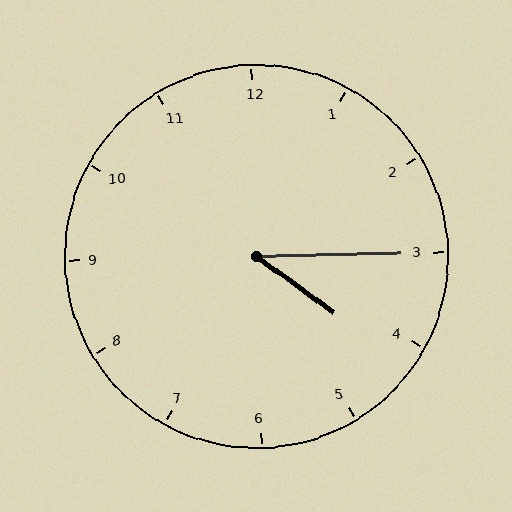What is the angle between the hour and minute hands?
Approximately 38 degrees.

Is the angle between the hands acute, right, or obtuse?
It is acute.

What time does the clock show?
4:15.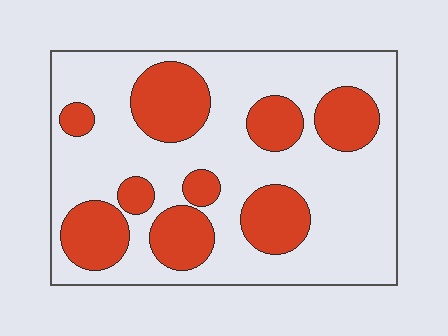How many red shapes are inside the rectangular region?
9.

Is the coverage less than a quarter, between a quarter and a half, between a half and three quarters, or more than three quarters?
Between a quarter and a half.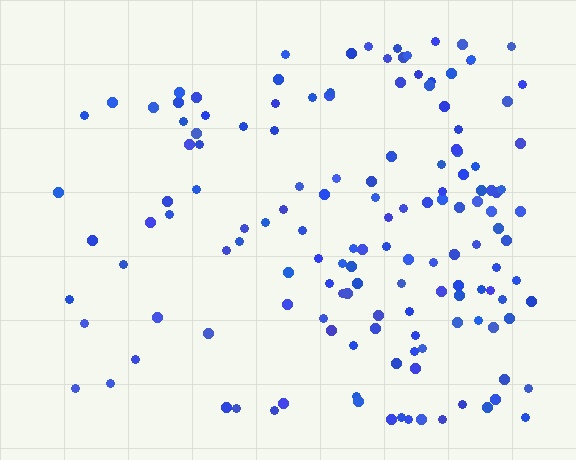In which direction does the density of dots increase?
From left to right, with the right side densest.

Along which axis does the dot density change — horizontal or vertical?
Horizontal.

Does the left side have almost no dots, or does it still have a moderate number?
Still a moderate number, just noticeably fewer than the right.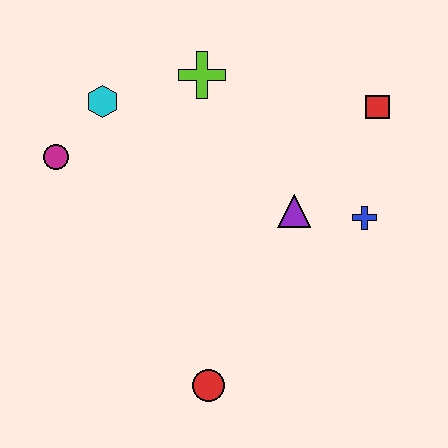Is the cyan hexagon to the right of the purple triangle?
No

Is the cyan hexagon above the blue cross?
Yes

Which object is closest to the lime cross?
The cyan hexagon is closest to the lime cross.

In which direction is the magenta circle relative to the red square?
The magenta circle is to the left of the red square.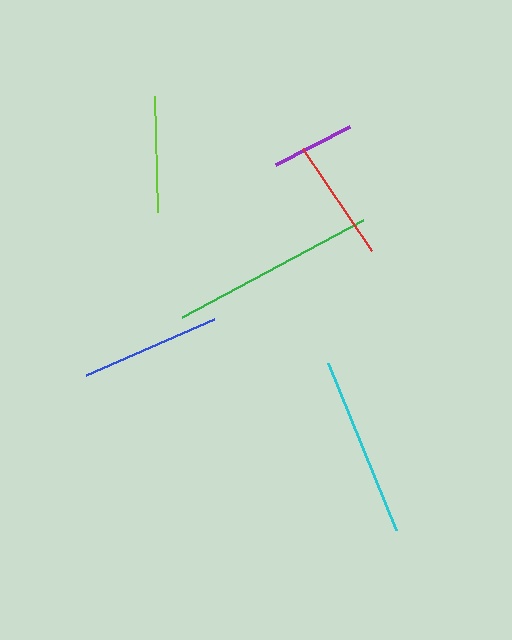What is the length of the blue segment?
The blue segment is approximately 140 pixels long.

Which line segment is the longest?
The green line is the longest at approximately 206 pixels.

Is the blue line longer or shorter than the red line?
The blue line is longer than the red line.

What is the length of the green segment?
The green segment is approximately 206 pixels long.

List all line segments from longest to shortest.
From longest to shortest: green, cyan, blue, red, lime, purple.